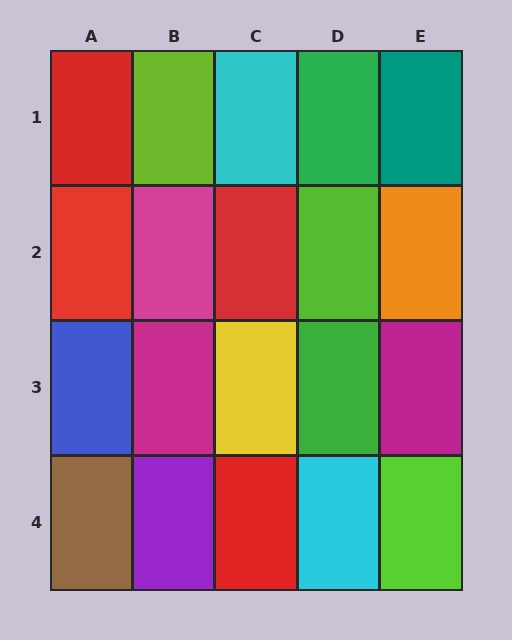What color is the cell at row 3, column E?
Magenta.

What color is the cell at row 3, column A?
Blue.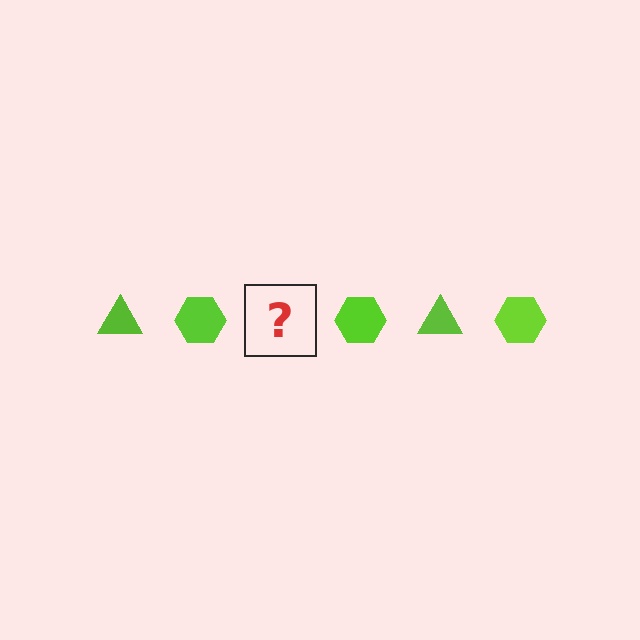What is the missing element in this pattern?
The missing element is a lime triangle.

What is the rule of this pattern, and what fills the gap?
The rule is that the pattern cycles through triangle, hexagon shapes in lime. The gap should be filled with a lime triangle.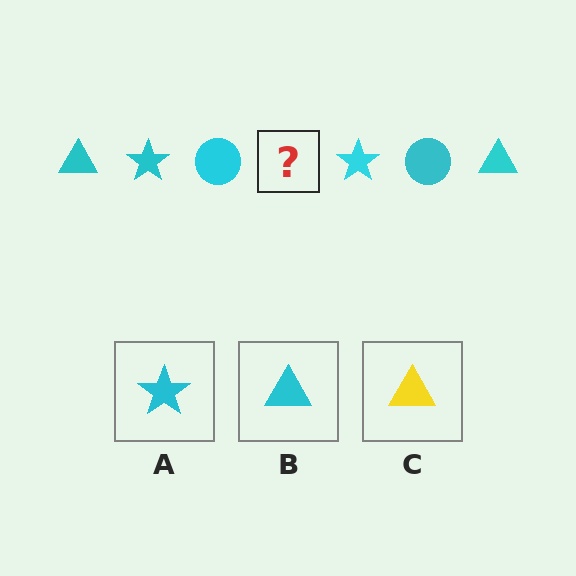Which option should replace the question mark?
Option B.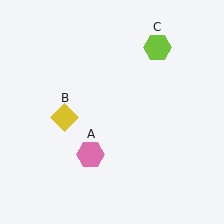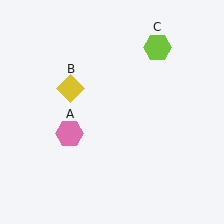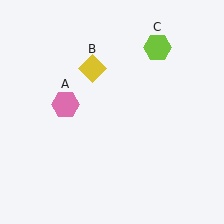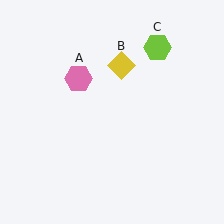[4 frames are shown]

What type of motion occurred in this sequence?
The pink hexagon (object A), yellow diamond (object B) rotated clockwise around the center of the scene.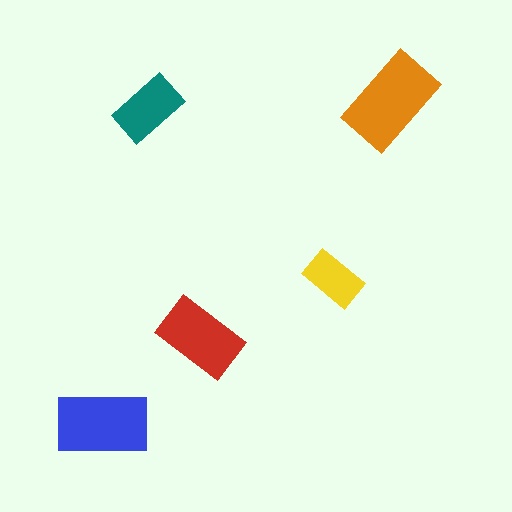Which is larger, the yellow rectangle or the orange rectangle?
The orange one.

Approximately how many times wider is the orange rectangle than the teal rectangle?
About 1.5 times wider.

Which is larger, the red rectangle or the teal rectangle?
The red one.